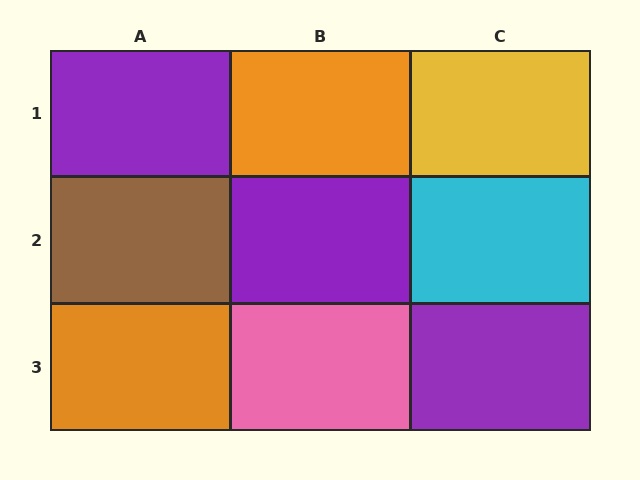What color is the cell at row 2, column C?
Cyan.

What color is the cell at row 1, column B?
Orange.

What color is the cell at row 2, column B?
Purple.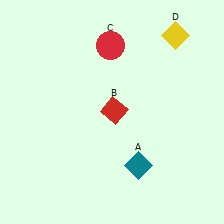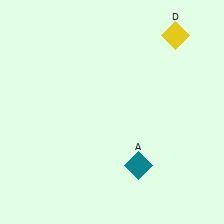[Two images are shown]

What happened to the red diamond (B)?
The red diamond (B) was removed in Image 2. It was in the top-right area of Image 1.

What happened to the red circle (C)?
The red circle (C) was removed in Image 2. It was in the top-left area of Image 1.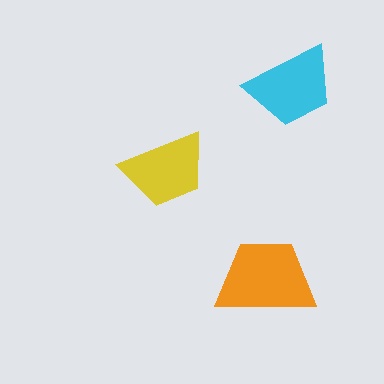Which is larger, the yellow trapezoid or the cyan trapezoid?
The cyan one.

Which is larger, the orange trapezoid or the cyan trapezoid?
The orange one.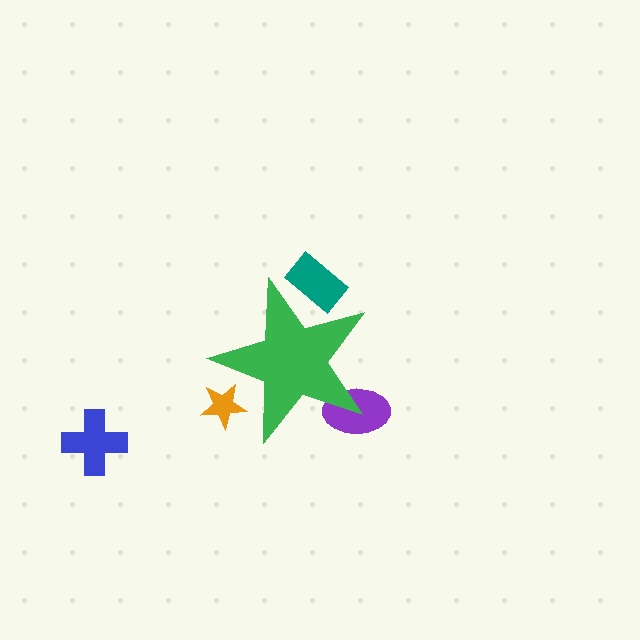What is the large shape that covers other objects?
A green star.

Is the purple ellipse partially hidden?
Yes, the purple ellipse is partially hidden behind the green star.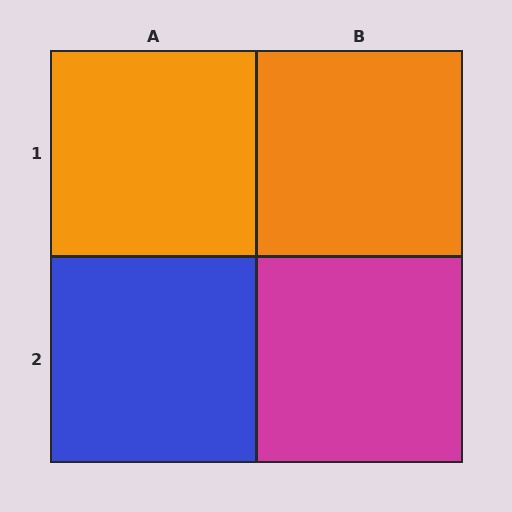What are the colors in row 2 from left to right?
Blue, magenta.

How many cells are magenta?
1 cell is magenta.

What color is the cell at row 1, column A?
Orange.